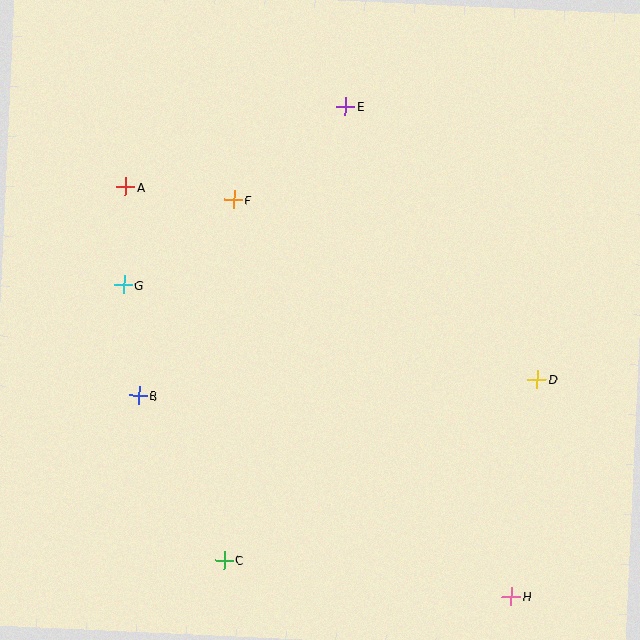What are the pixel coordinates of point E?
Point E is at (345, 106).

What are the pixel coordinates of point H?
Point H is at (511, 596).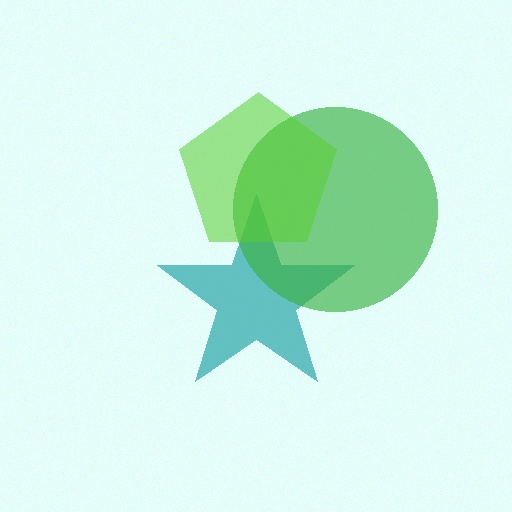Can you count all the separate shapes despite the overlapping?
Yes, there are 3 separate shapes.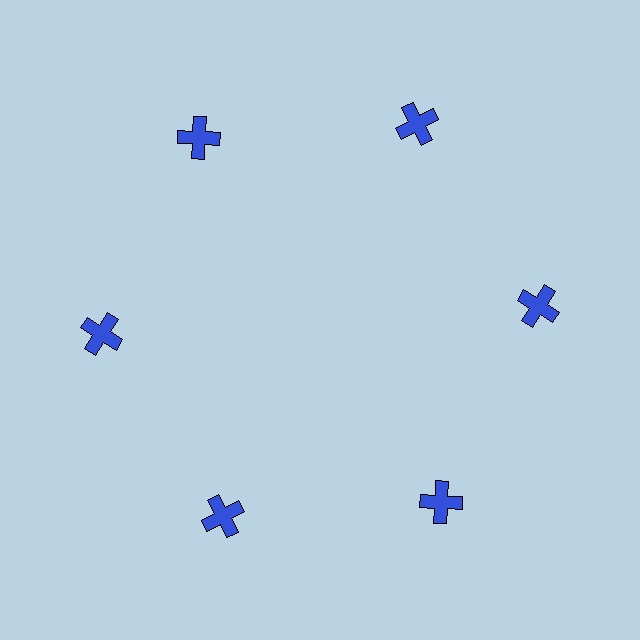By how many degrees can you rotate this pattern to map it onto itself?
The pattern maps onto itself every 60 degrees of rotation.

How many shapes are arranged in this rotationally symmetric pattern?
There are 6 shapes, arranged in 6 groups of 1.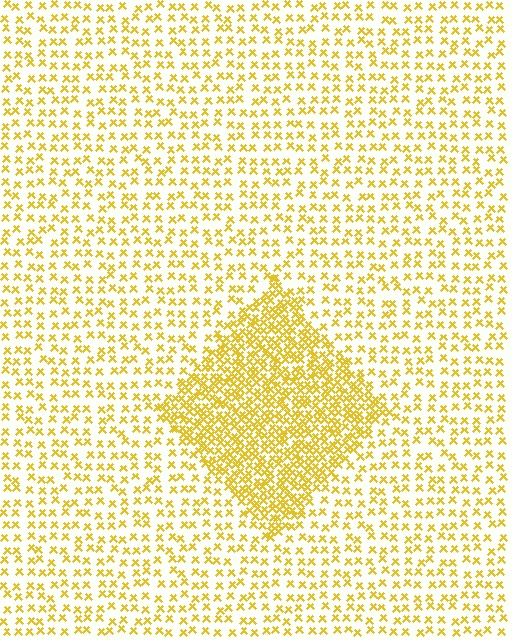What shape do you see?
I see a diamond.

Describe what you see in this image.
The image contains small yellow elements arranged at two different densities. A diamond-shaped region is visible where the elements are more densely packed than the surrounding area.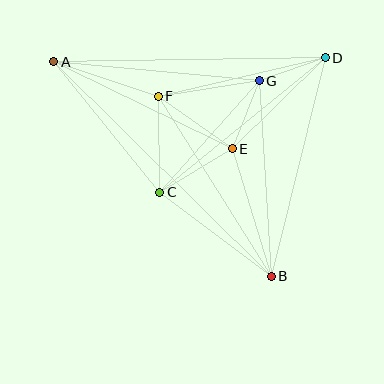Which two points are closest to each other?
Points D and G are closest to each other.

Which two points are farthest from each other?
Points A and B are farthest from each other.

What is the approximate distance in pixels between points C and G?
The distance between C and G is approximately 149 pixels.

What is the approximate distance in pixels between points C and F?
The distance between C and F is approximately 96 pixels.